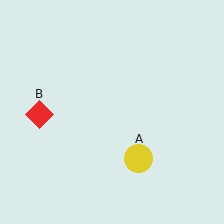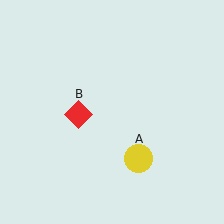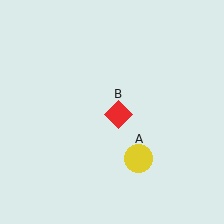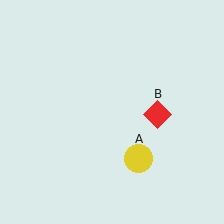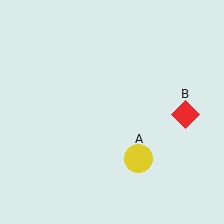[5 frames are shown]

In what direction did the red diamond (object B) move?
The red diamond (object B) moved right.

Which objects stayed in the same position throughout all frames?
Yellow circle (object A) remained stationary.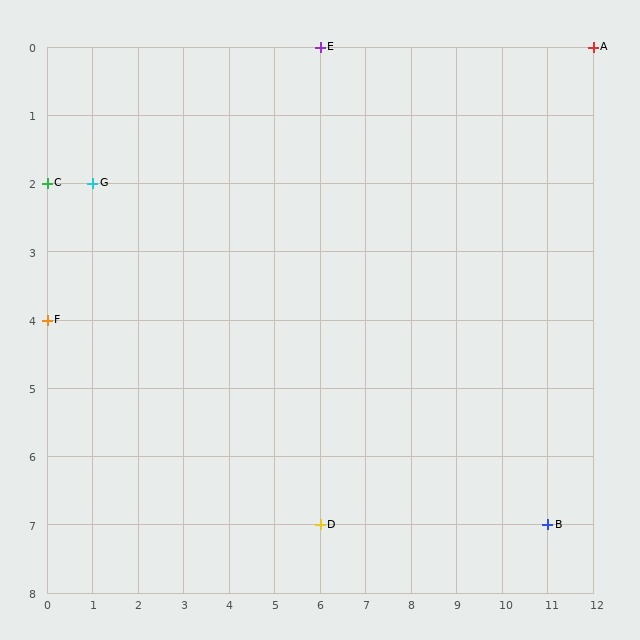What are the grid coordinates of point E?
Point E is at grid coordinates (6, 0).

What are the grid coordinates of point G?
Point G is at grid coordinates (1, 2).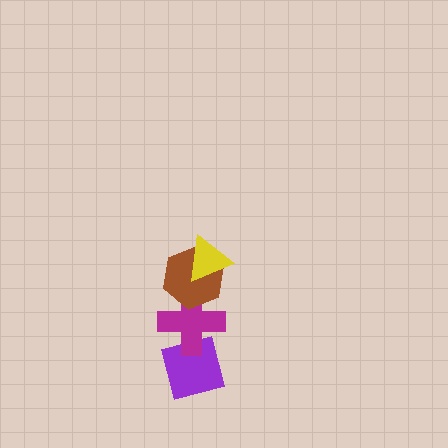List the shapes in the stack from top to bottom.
From top to bottom: the yellow triangle, the brown hexagon, the magenta cross, the purple square.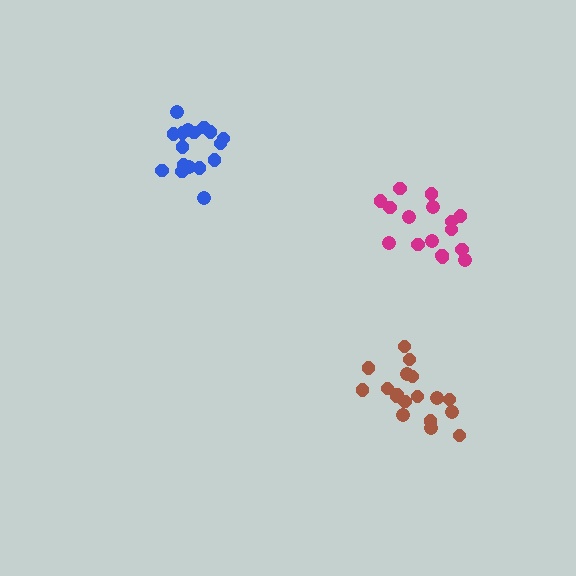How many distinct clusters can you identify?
There are 3 distinct clusters.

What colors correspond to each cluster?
The clusters are colored: magenta, blue, brown.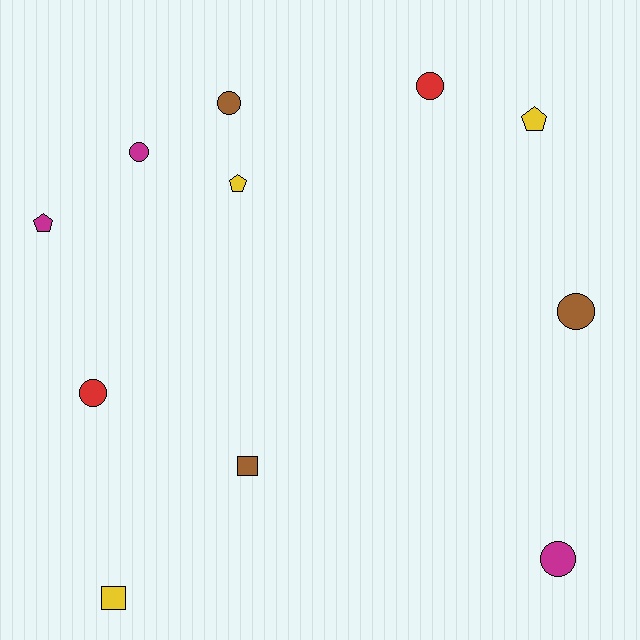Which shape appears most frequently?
Circle, with 6 objects.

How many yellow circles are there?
There are no yellow circles.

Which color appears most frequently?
Yellow, with 3 objects.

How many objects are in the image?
There are 11 objects.